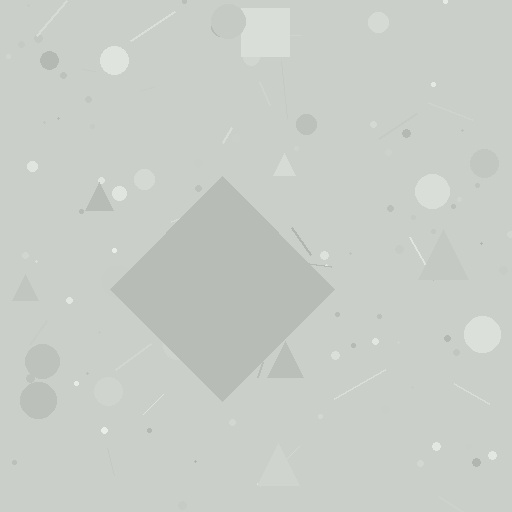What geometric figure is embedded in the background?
A diamond is embedded in the background.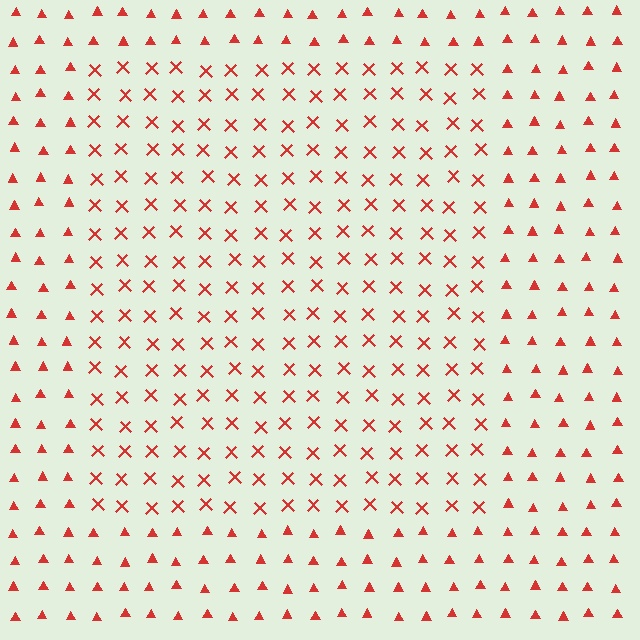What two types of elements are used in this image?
The image uses X marks inside the rectangle region and triangles outside it.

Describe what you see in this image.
The image is filled with small red elements arranged in a uniform grid. A rectangle-shaped region contains X marks, while the surrounding area contains triangles. The boundary is defined purely by the change in element shape.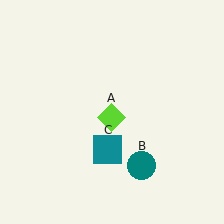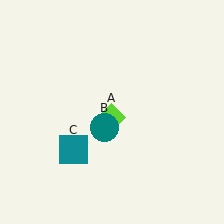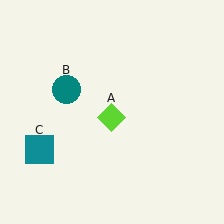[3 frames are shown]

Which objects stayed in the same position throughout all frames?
Lime diamond (object A) remained stationary.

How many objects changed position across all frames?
2 objects changed position: teal circle (object B), teal square (object C).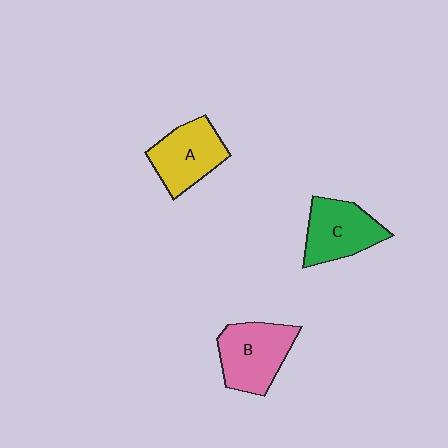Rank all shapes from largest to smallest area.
From largest to smallest: B (pink), C (green), A (yellow).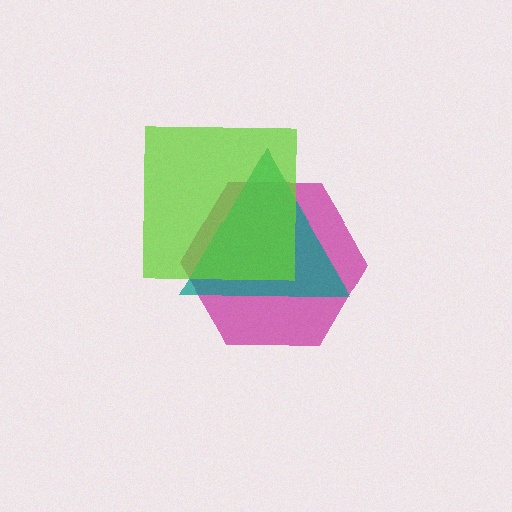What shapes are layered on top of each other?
The layered shapes are: a magenta hexagon, a teal triangle, a lime square.